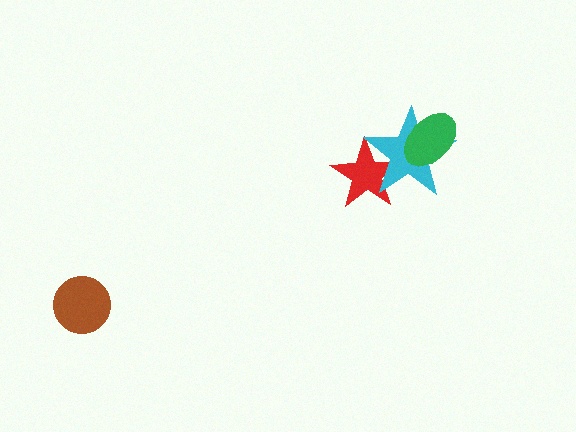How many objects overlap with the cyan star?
2 objects overlap with the cyan star.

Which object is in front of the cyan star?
The green ellipse is in front of the cyan star.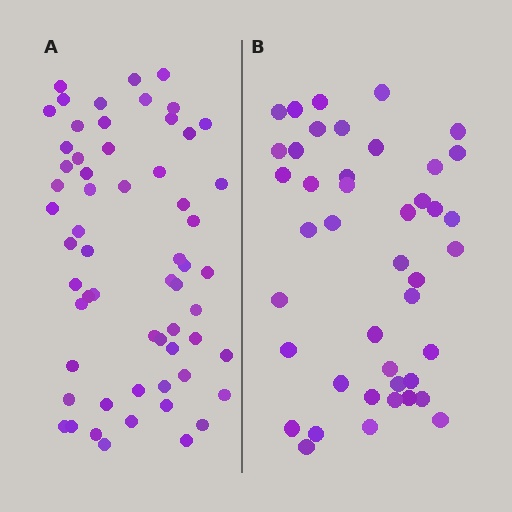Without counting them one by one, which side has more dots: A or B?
Region A (the left region) has more dots.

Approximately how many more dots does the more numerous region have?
Region A has approximately 15 more dots than region B.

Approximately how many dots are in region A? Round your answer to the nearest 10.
About 60 dots.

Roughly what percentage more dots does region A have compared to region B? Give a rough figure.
About 40% more.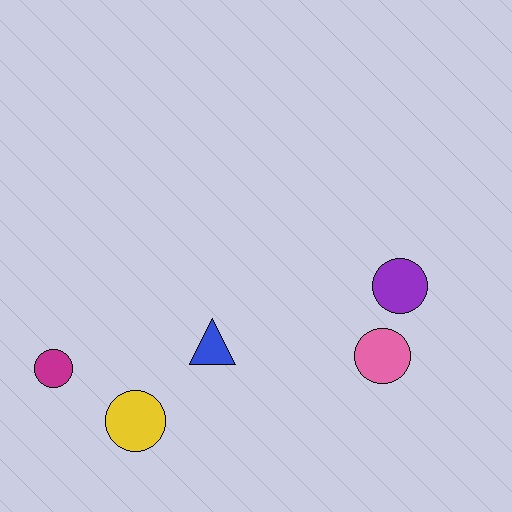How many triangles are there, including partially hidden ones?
There is 1 triangle.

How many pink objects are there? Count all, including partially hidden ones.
There is 1 pink object.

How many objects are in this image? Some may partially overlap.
There are 5 objects.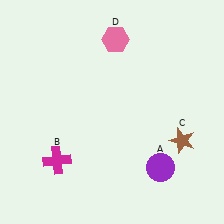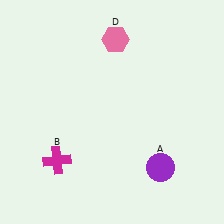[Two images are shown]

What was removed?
The brown star (C) was removed in Image 2.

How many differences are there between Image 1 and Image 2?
There is 1 difference between the two images.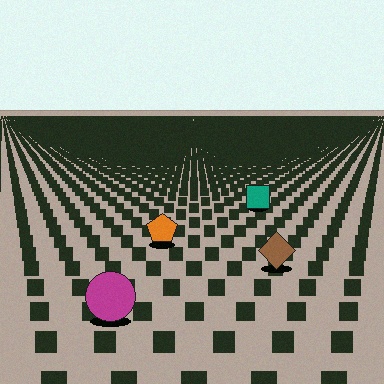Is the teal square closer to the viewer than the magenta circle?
No. The magenta circle is closer — you can tell from the texture gradient: the ground texture is coarser near it.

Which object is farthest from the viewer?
The teal square is farthest from the viewer. It appears smaller and the ground texture around it is denser.